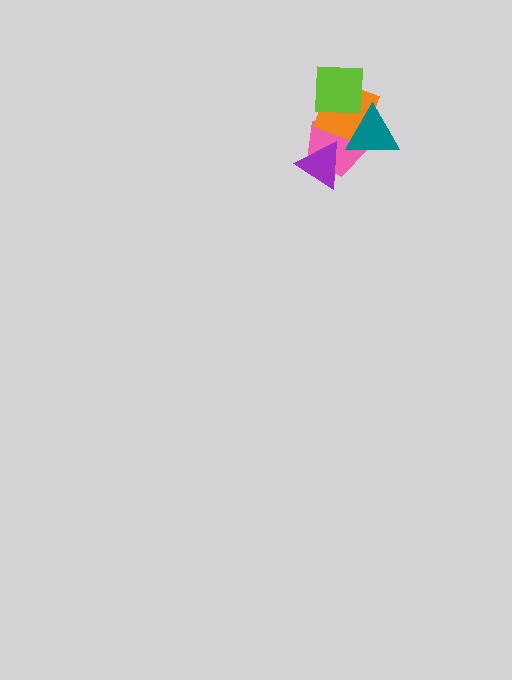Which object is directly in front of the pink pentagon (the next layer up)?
The purple triangle is directly in front of the pink pentagon.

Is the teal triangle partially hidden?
No, no other shape covers it.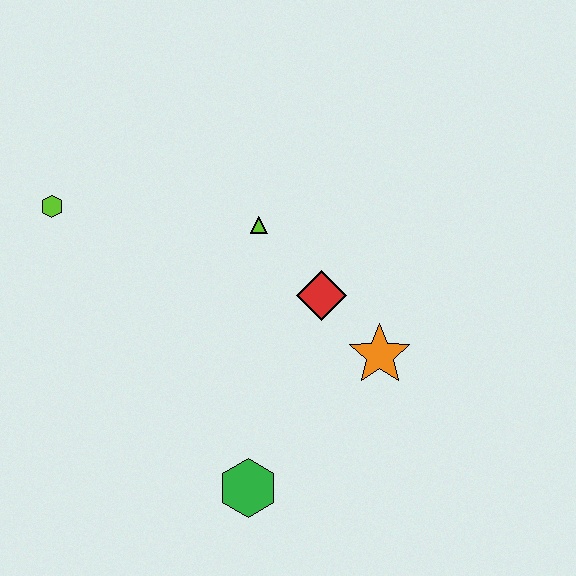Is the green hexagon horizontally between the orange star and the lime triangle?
No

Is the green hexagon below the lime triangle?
Yes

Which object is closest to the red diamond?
The orange star is closest to the red diamond.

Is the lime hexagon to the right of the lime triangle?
No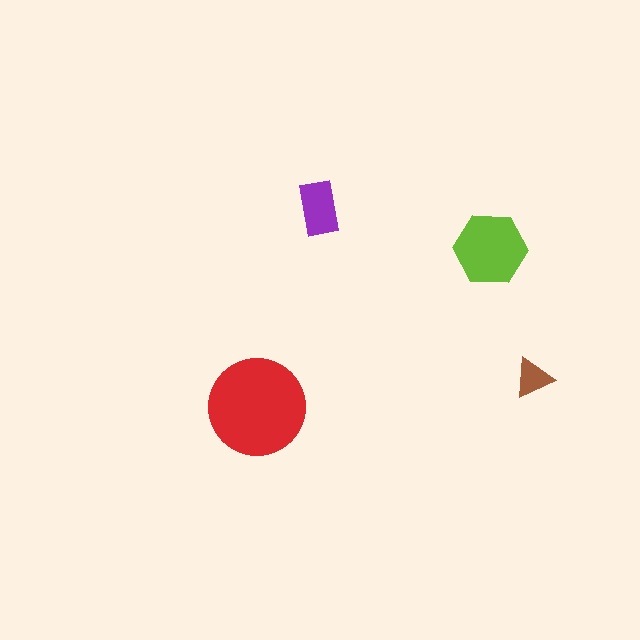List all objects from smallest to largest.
The brown triangle, the purple rectangle, the lime hexagon, the red circle.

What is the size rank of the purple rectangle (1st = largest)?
3rd.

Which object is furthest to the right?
The brown triangle is rightmost.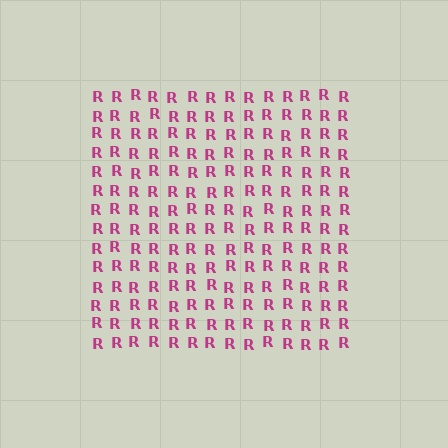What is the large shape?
The large shape is a square.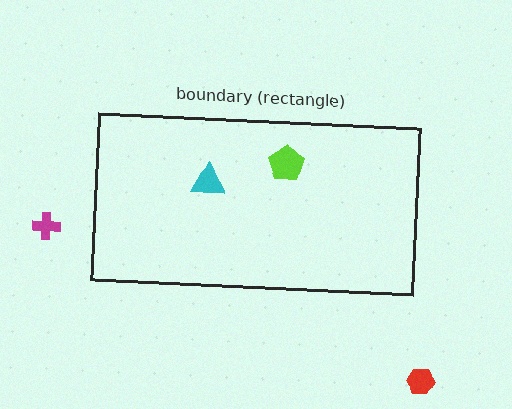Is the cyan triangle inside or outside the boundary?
Inside.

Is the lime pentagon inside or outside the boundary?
Inside.